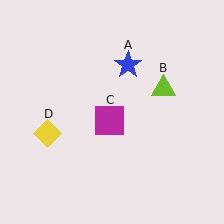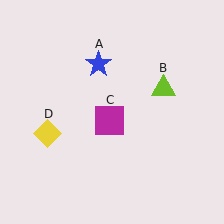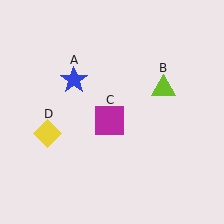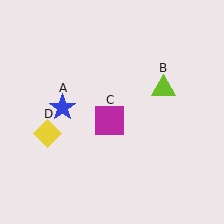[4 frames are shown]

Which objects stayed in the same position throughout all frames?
Lime triangle (object B) and magenta square (object C) and yellow diamond (object D) remained stationary.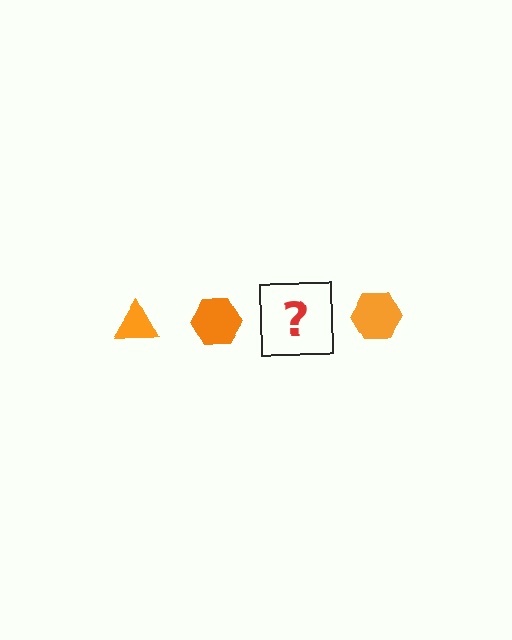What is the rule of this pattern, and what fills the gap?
The rule is that the pattern cycles through triangle, hexagon shapes in orange. The gap should be filled with an orange triangle.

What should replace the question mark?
The question mark should be replaced with an orange triangle.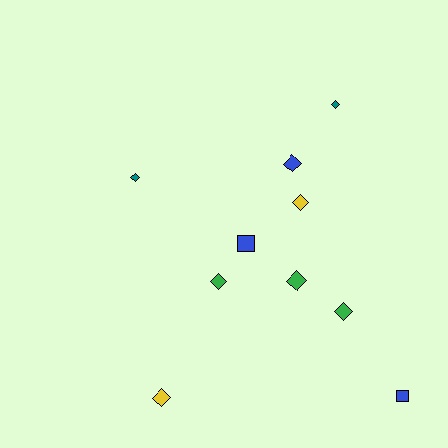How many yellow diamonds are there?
There are 2 yellow diamonds.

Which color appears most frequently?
Blue, with 3 objects.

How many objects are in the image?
There are 10 objects.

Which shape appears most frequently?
Diamond, with 8 objects.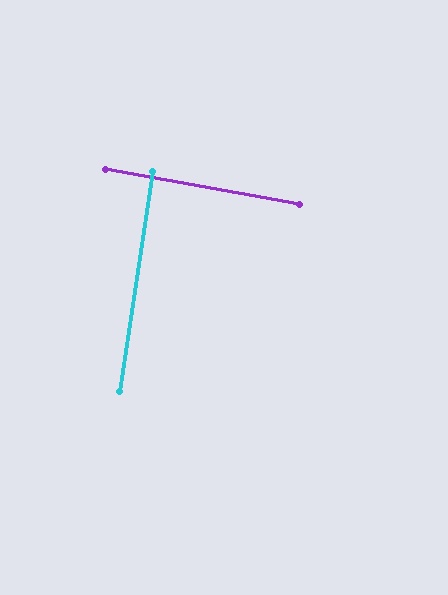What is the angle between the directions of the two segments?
Approximately 88 degrees.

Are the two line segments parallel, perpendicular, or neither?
Perpendicular — they meet at approximately 88°.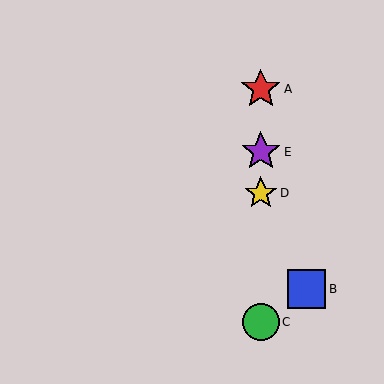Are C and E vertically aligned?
Yes, both are at x≈261.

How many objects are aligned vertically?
4 objects (A, C, D, E) are aligned vertically.